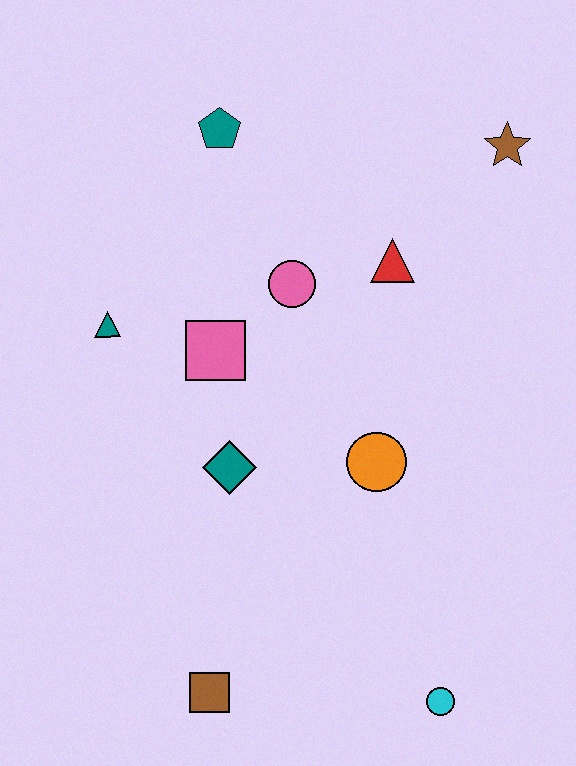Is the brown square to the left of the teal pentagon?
Yes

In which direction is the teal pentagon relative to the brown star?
The teal pentagon is to the left of the brown star.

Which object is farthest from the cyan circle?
The teal pentagon is farthest from the cyan circle.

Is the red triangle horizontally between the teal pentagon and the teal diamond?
No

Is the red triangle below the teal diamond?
No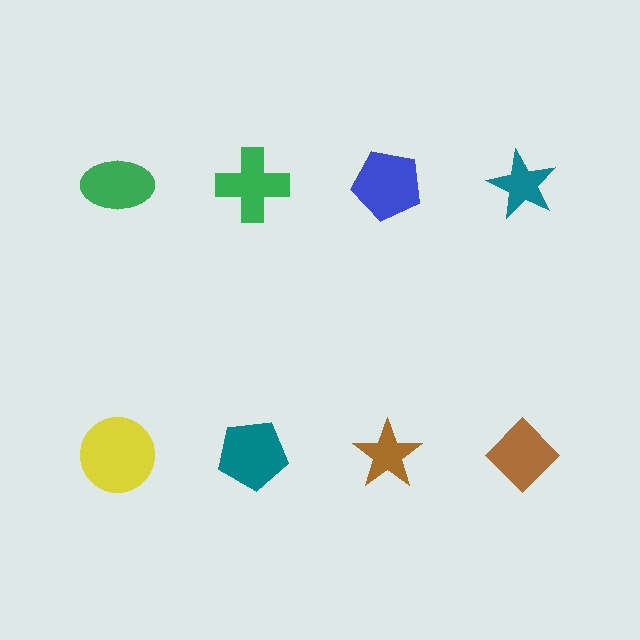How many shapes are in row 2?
4 shapes.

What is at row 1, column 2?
A green cross.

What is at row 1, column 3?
A blue pentagon.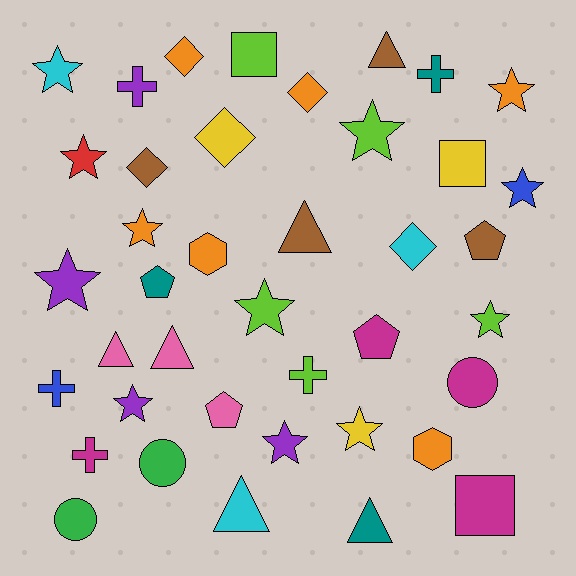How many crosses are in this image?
There are 5 crosses.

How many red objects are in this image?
There is 1 red object.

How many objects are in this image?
There are 40 objects.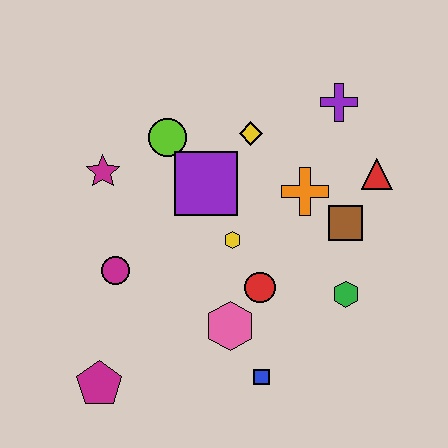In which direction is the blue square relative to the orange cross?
The blue square is below the orange cross.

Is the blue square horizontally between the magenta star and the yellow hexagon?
No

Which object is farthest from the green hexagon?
The magenta star is farthest from the green hexagon.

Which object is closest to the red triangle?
The brown square is closest to the red triangle.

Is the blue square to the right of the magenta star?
Yes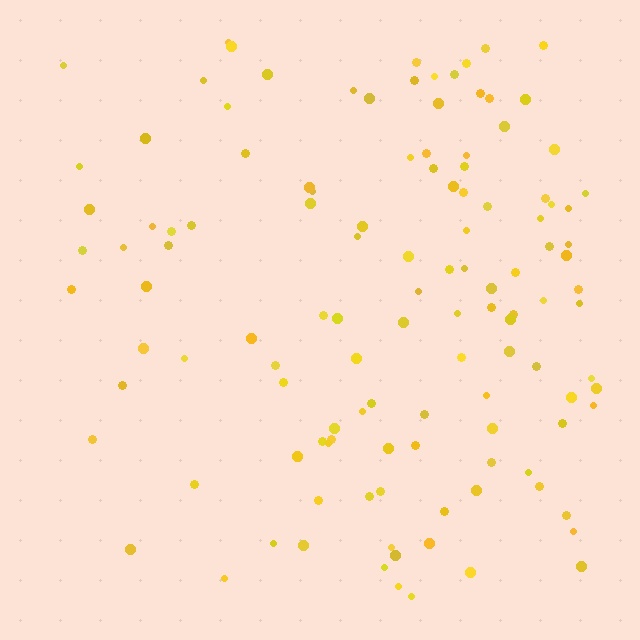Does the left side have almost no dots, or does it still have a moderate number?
Still a moderate number, just noticeably fewer than the right.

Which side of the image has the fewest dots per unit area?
The left.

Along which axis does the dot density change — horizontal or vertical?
Horizontal.